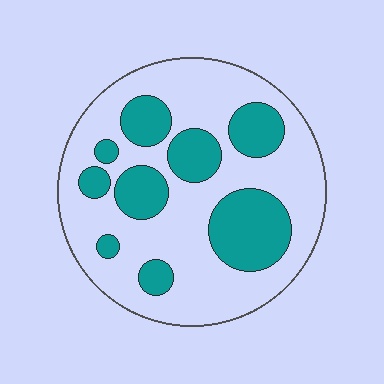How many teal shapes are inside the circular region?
9.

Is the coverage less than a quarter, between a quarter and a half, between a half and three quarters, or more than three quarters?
Between a quarter and a half.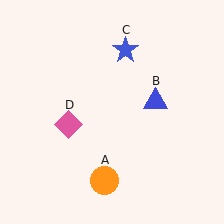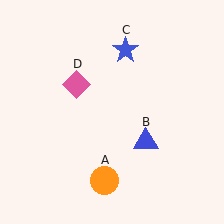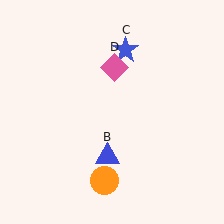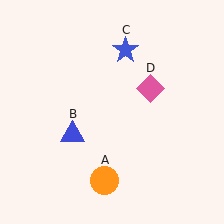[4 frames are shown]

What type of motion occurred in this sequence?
The blue triangle (object B), pink diamond (object D) rotated clockwise around the center of the scene.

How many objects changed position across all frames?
2 objects changed position: blue triangle (object B), pink diamond (object D).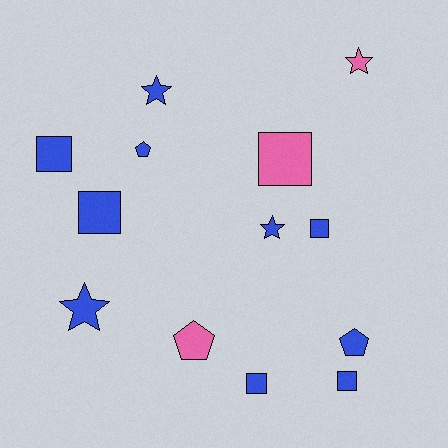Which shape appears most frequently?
Square, with 6 objects.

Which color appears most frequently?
Blue, with 10 objects.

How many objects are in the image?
There are 13 objects.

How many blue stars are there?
There are 3 blue stars.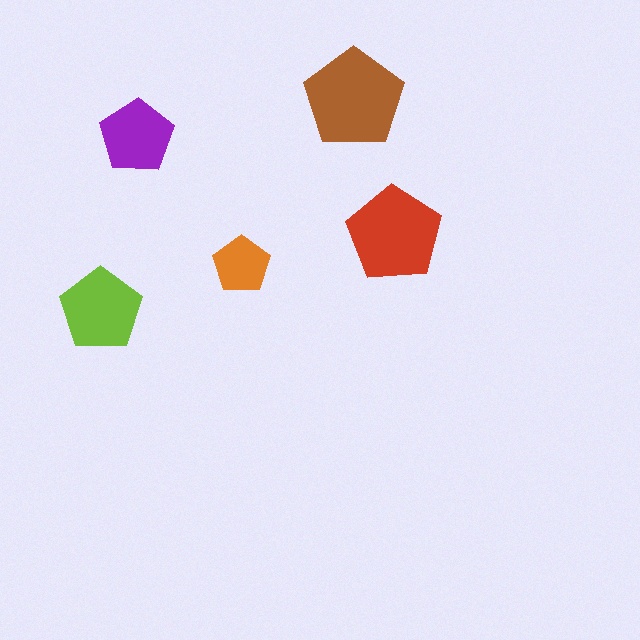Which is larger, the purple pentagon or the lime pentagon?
The lime one.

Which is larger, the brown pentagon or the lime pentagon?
The brown one.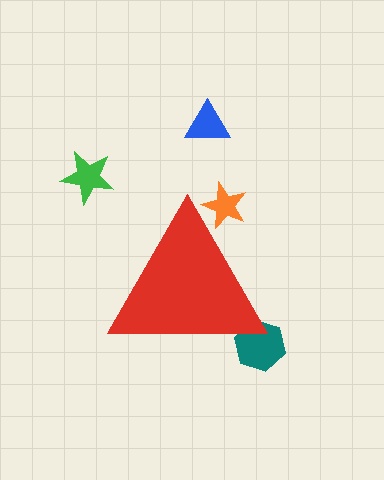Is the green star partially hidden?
No, the green star is fully visible.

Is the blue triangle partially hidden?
No, the blue triangle is fully visible.